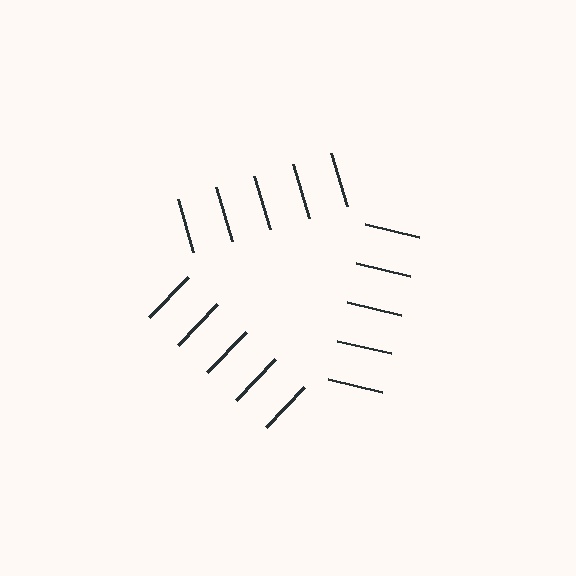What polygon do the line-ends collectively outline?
An illusory triangle — the line segments terminate on its edges but no continuous stroke is drawn.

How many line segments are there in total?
15 — 5 along each of the 3 edges.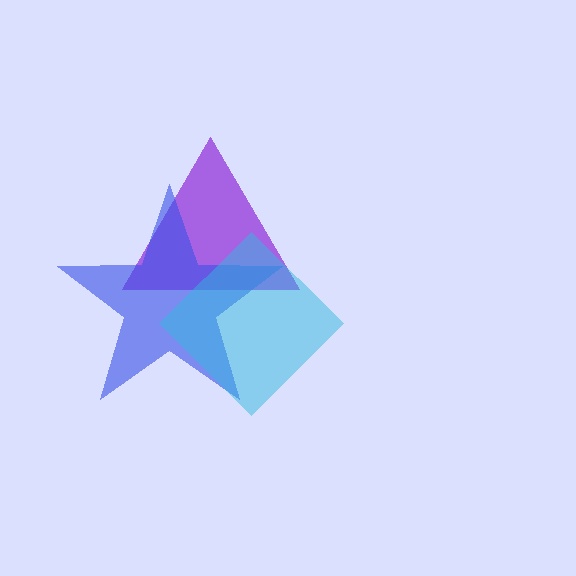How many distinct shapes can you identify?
There are 3 distinct shapes: a purple triangle, a blue star, a cyan diamond.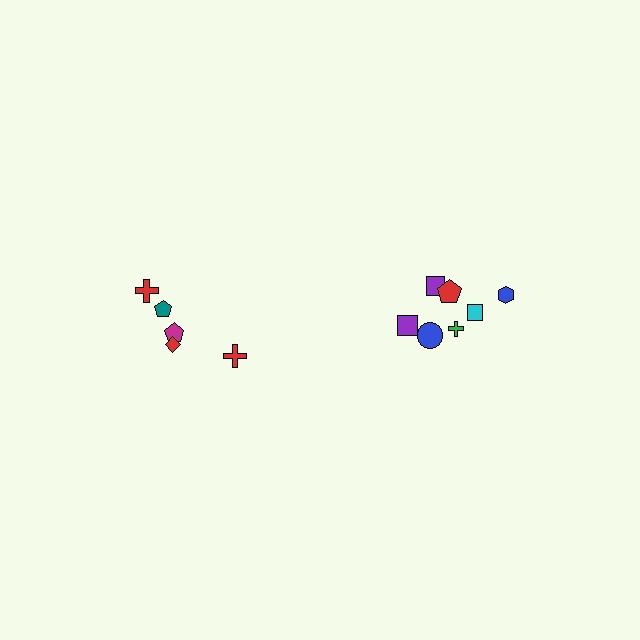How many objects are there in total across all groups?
There are 13 objects.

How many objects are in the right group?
There are 8 objects.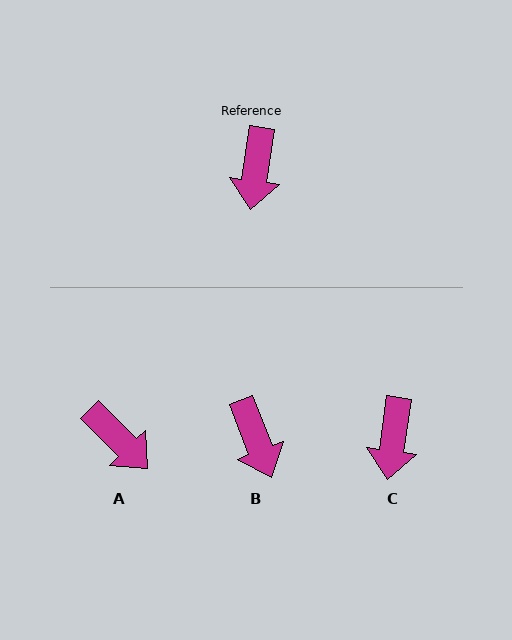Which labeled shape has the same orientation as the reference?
C.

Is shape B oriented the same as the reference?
No, it is off by about 29 degrees.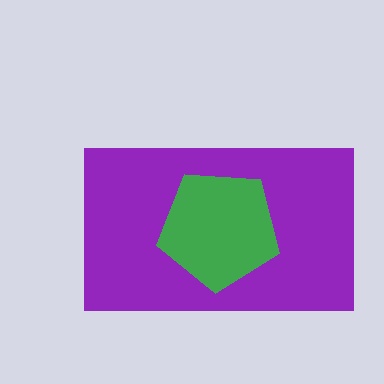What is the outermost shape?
The purple rectangle.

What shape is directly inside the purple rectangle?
The green pentagon.